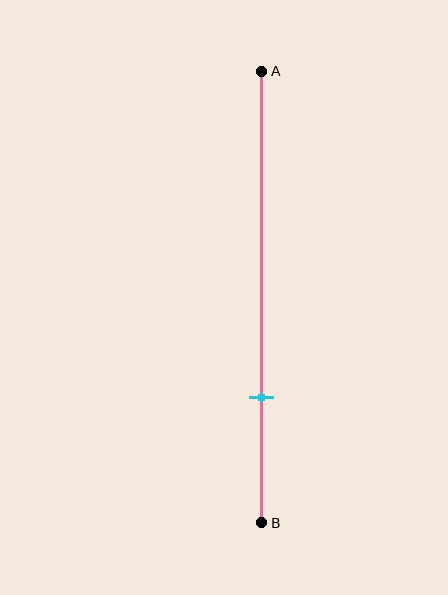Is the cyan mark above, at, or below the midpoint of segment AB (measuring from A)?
The cyan mark is below the midpoint of segment AB.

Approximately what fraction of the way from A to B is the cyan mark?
The cyan mark is approximately 70% of the way from A to B.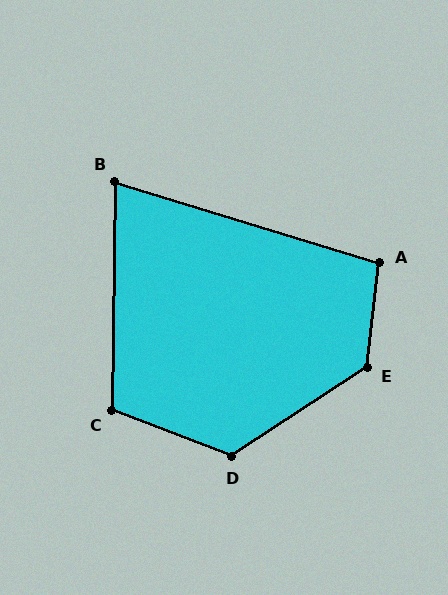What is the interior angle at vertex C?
Approximately 110 degrees (obtuse).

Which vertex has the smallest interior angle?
B, at approximately 74 degrees.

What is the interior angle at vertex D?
Approximately 126 degrees (obtuse).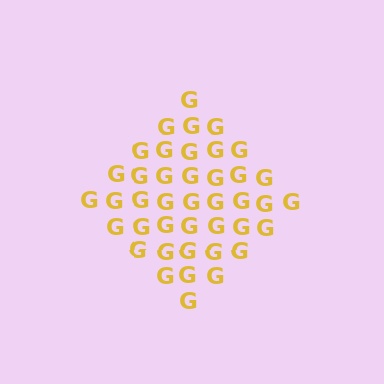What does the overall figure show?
The overall figure shows a diamond.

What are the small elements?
The small elements are letter G's.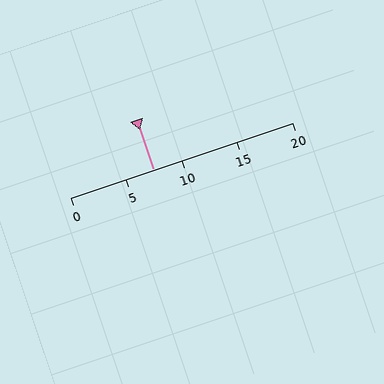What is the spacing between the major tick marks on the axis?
The major ticks are spaced 5 apart.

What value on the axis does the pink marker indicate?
The marker indicates approximately 7.5.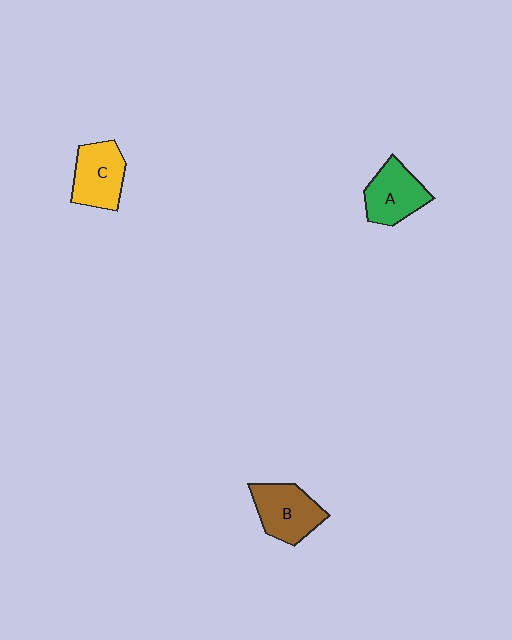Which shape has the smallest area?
Shape A (green).